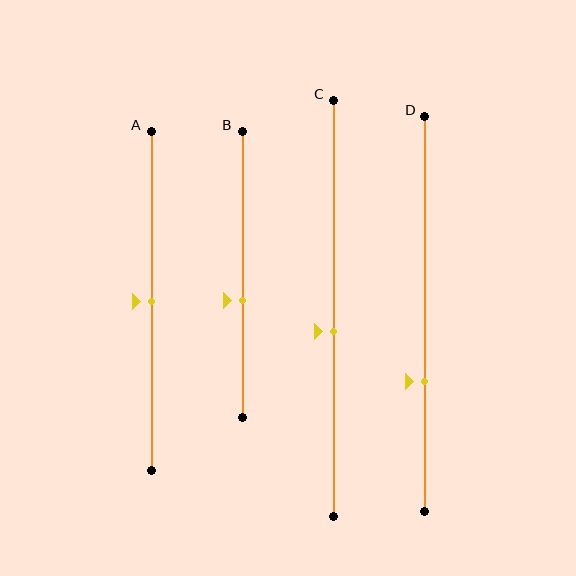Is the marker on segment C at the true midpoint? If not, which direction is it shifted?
No, the marker on segment C is shifted downward by about 6% of the segment length.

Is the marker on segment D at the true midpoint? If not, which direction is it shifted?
No, the marker on segment D is shifted downward by about 17% of the segment length.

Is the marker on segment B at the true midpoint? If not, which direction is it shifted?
No, the marker on segment B is shifted downward by about 9% of the segment length.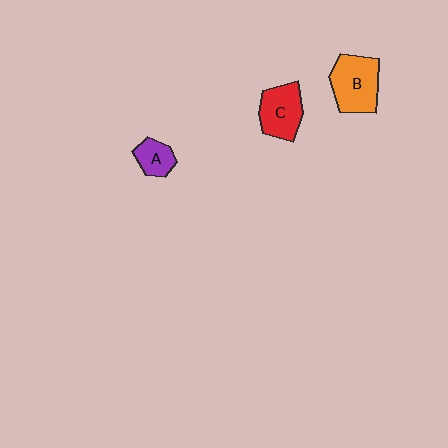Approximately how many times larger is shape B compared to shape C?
Approximately 1.2 times.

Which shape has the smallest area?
Shape A (purple).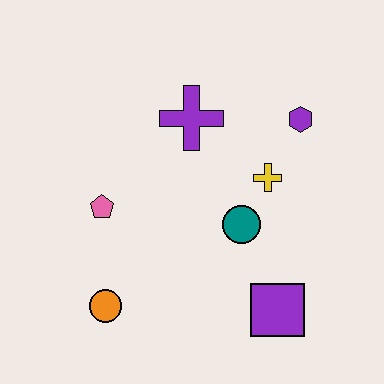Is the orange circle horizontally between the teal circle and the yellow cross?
No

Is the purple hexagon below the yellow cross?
No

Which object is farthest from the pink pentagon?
The purple hexagon is farthest from the pink pentagon.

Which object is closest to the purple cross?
The yellow cross is closest to the purple cross.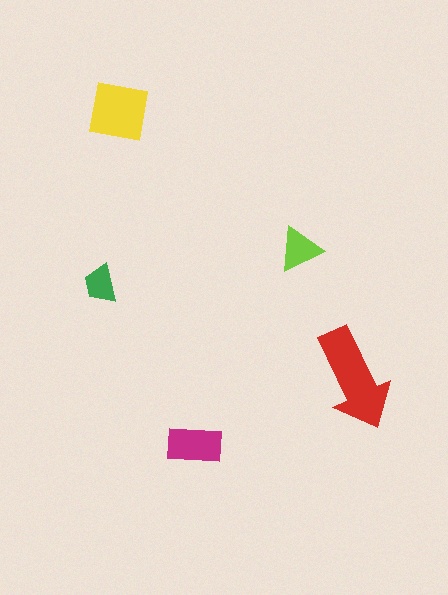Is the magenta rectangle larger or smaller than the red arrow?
Smaller.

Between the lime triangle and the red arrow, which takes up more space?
The red arrow.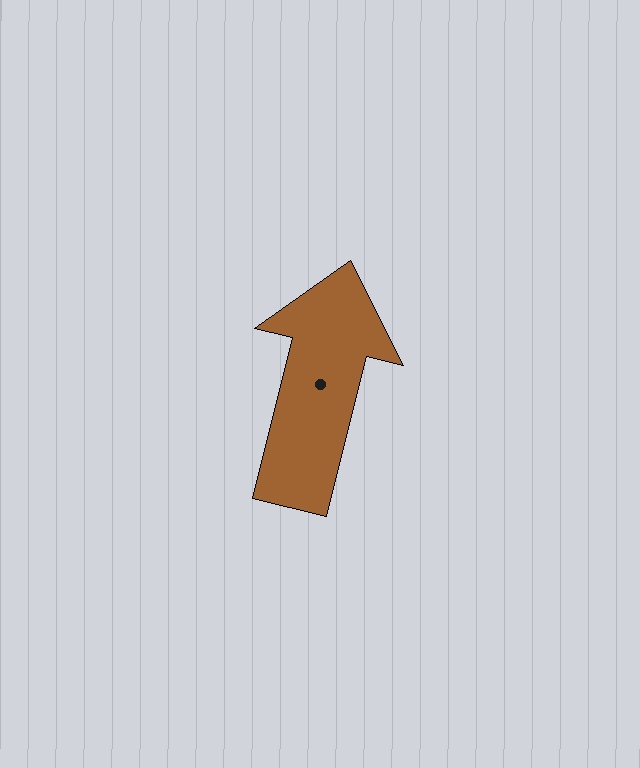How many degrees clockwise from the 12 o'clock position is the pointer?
Approximately 14 degrees.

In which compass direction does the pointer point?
North.